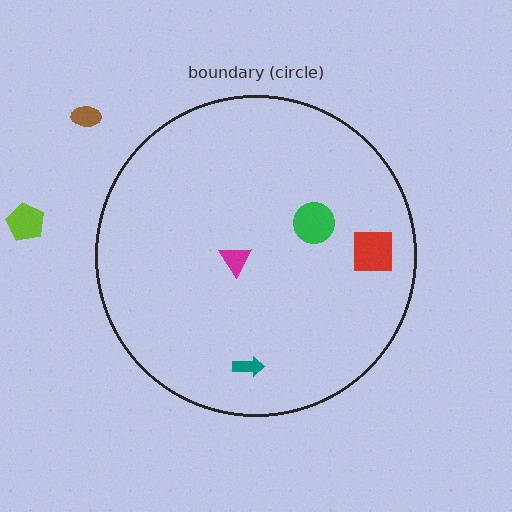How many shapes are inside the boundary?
4 inside, 2 outside.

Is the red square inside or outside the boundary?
Inside.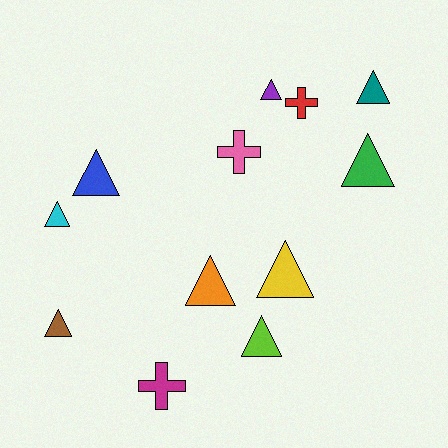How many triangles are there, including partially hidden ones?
There are 9 triangles.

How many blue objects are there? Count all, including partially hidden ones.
There is 1 blue object.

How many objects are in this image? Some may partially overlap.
There are 12 objects.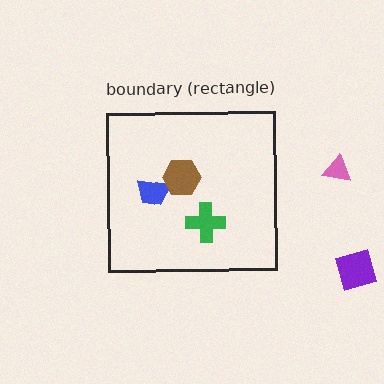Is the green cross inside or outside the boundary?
Inside.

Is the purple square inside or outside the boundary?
Outside.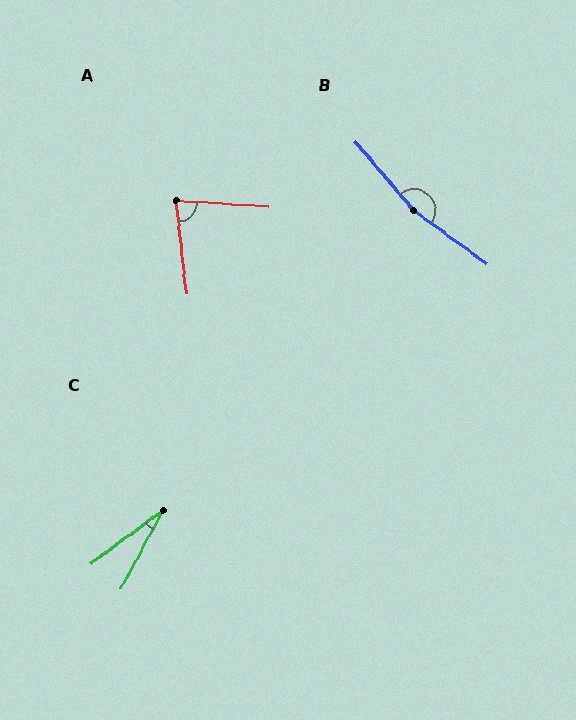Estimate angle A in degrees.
Approximately 79 degrees.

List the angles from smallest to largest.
C (25°), A (79°), B (166°).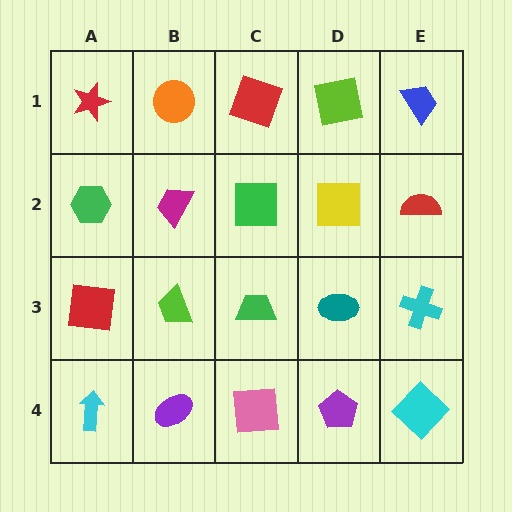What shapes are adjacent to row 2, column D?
A lime square (row 1, column D), a teal ellipse (row 3, column D), a green square (row 2, column C), a red semicircle (row 2, column E).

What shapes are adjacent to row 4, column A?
A red square (row 3, column A), a purple ellipse (row 4, column B).